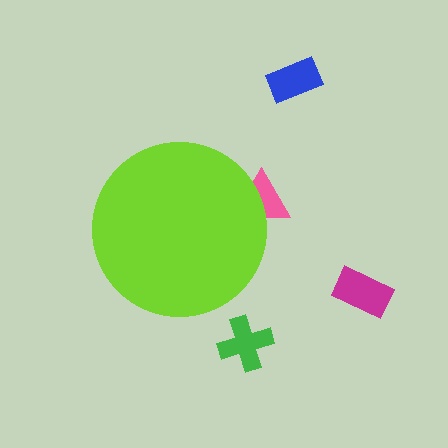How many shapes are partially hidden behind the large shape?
1 shape is partially hidden.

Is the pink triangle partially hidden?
Yes, the pink triangle is partially hidden behind the lime circle.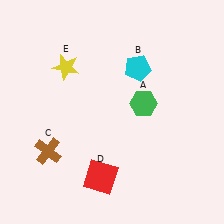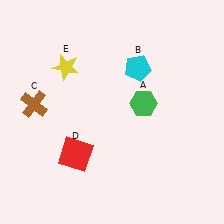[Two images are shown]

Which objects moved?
The objects that moved are: the brown cross (C), the red square (D).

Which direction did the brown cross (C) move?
The brown cross (C) moved up.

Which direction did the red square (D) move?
The red square (D) moved left.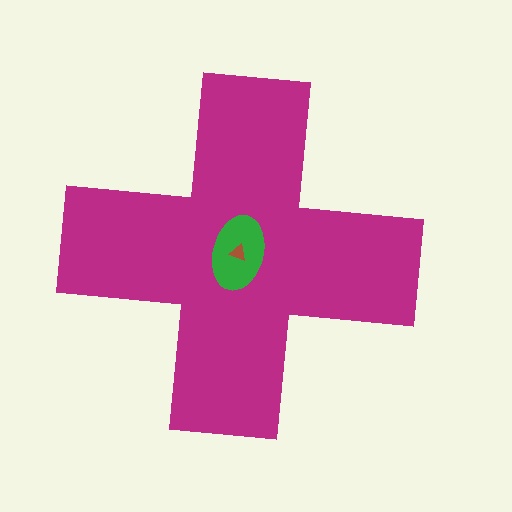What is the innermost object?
The brown triangle.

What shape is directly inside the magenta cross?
The green ellipse.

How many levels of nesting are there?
3.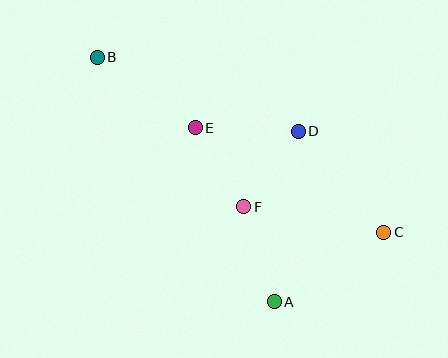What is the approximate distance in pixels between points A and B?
The distance between A and B is approximately 302 pixels.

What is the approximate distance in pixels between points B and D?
The distance between B and D is approximately 214 pixels.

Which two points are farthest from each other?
Points B and C are farthest from each other.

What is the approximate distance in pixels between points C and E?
The distance between C and E is approximately 216 pixels.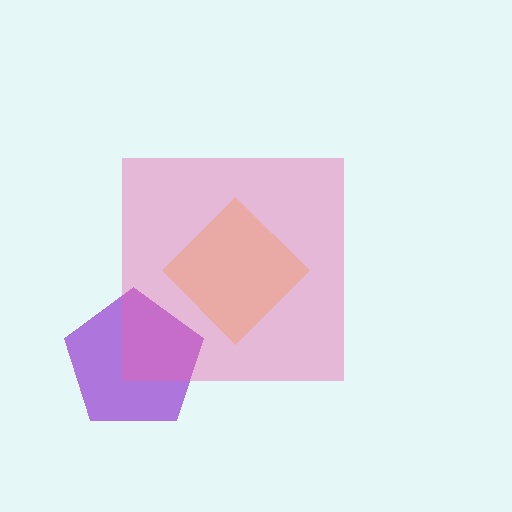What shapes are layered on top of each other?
The layered shapes are: a purple pentagon, a yellow diamond, a pink square.